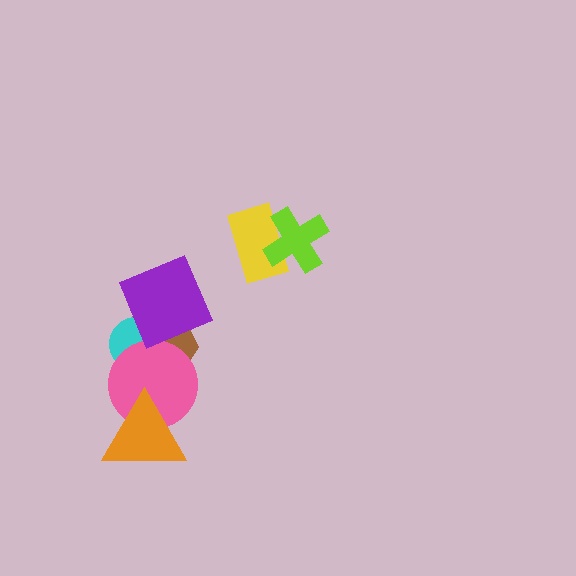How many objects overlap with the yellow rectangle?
1 object overlaps with the yellow rectangle.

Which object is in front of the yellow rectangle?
The lime cross is in front of the yellow rectangle.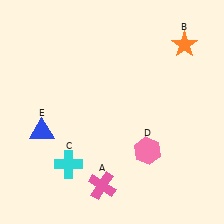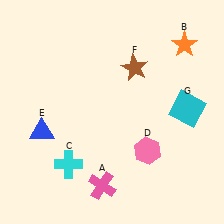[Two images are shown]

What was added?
A brown star (F), a cyan square (G) were added in Image 2.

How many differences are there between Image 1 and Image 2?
There are 2 differences between the two images.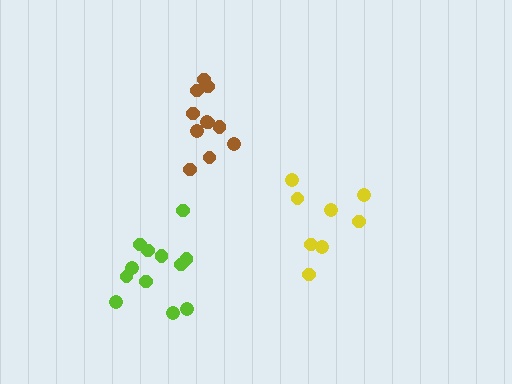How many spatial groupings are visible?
There are 3 spatial groupings.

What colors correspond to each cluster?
The clusters are colored: lime, yellow, brown.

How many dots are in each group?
Group 1: 12 dots, Group 2: 8 dots, Group 3: 11 dots (31 total).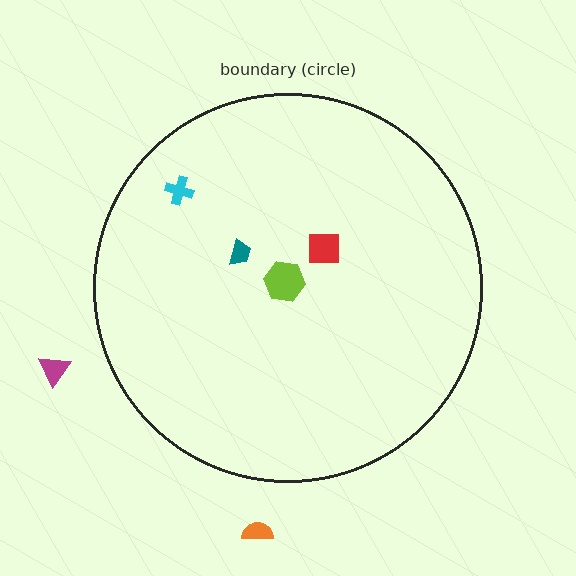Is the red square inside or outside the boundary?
Inside.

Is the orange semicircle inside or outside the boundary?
Outside.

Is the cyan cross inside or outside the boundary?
Inside.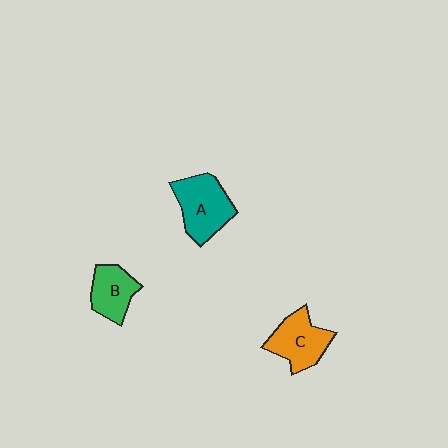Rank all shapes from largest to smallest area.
From largest to smallest: A (teal), C (orange), B (green).